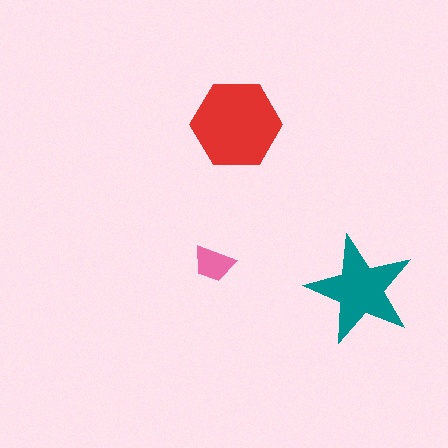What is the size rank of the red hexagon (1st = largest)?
1st.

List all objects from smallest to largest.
The pink trapezoid, the teal star, the red hexagon.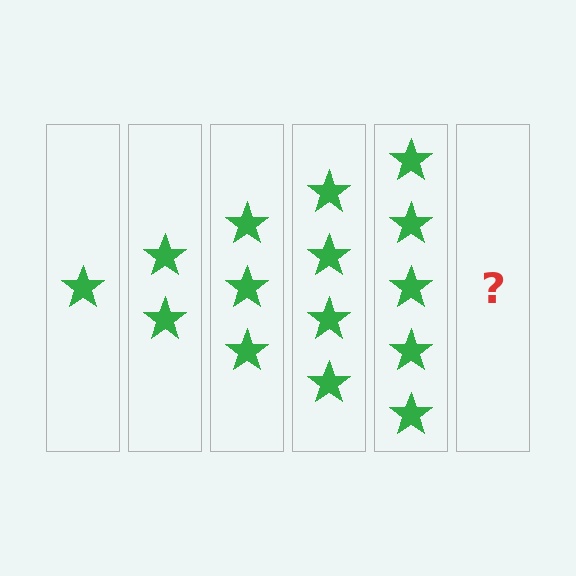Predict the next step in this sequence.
The next step is 6 stars.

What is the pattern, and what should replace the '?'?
The pattern is that each step adds one more star. The '?' should be 6 stars.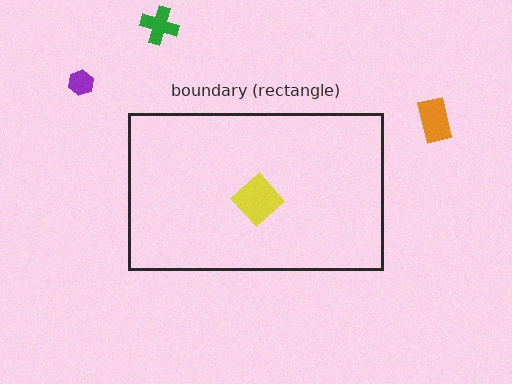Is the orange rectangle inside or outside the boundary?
Outside.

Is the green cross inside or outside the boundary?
Outside.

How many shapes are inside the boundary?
1 inside, 3 outside.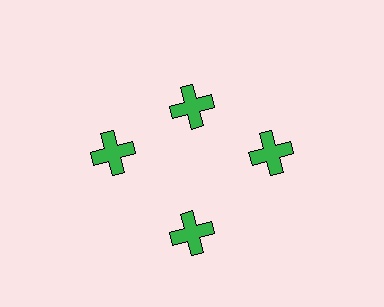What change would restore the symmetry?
The symmetry would be restored by moving it outward, back onto the ring so that all 4 crosses sit at equal angles and equal distance from the center.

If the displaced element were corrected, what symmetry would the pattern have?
It would have 4-fold rotational symmetry — the pattern would map onto itself every 90 degrees.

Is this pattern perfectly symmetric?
No. The 4 green crosses are arranged in a ring, but one element near the 12 o'clock position is pulled inward toward the center, breaking the 4-fold rotational symmetry.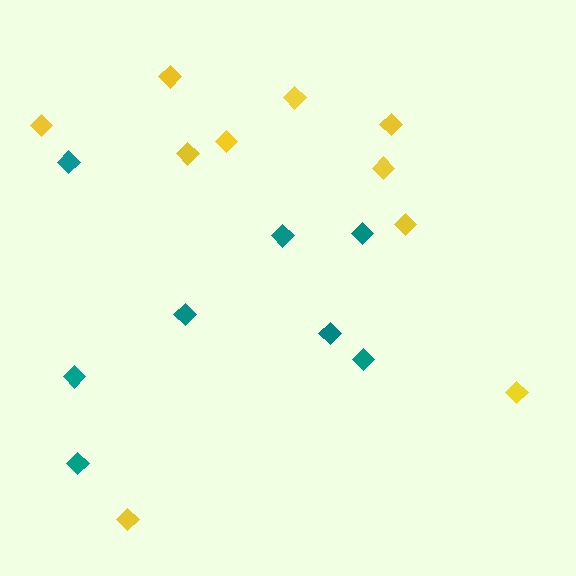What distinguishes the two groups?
There are 2 groups: one group of yellow diamonds (10) and one group of teal diamonds (8).